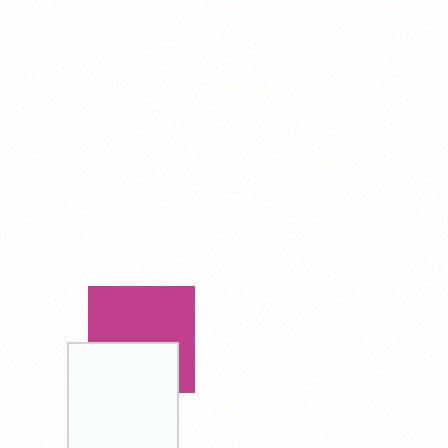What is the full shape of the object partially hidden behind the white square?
The partially hidden object is a magenta square.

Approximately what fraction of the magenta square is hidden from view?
Roughly 41% of the magenta square is hidden behind the white square.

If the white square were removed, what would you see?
You would see the complete magenta square.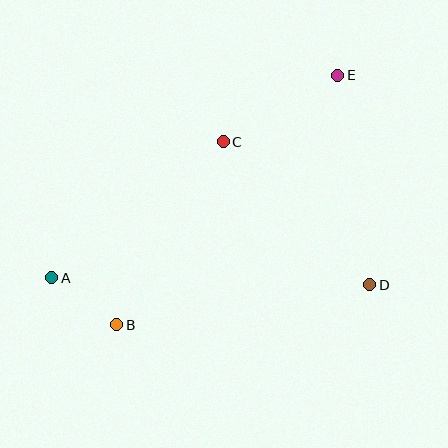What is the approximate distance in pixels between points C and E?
The distance between C and E is approximately 132 pixels.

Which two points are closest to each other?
Points A and B are closest to each other.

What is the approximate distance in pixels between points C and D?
The distance between C and D is approximately 205 pixels.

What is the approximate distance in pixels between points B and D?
The distance between B and D is approximately 256 pixels.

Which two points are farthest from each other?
Points A and E are farthest from each other.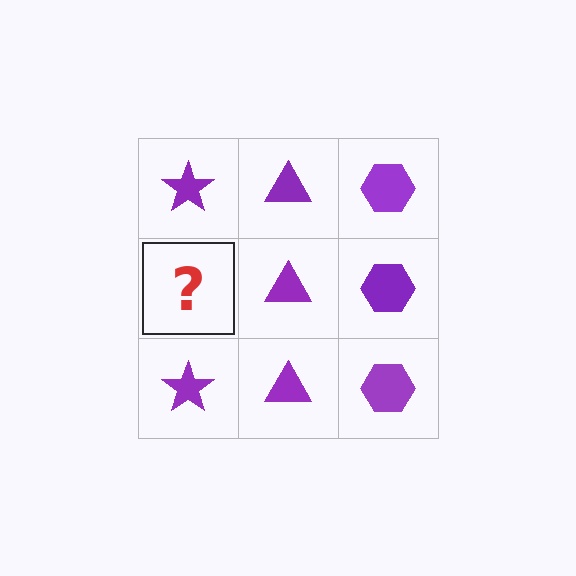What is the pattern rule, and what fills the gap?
The rule is that each column has a consistent shape. The gap should be filled with a purple star.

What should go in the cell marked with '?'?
The missing cell should contain a purple star.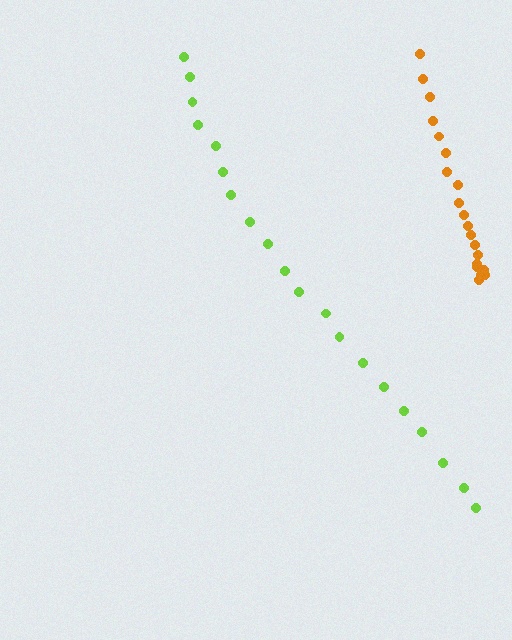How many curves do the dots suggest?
There are 2 distinct paths.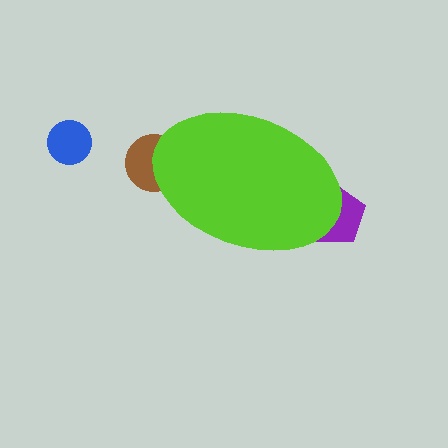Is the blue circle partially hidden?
No, the blue circle is fully visible.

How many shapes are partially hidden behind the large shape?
2 shapes are partially hidden.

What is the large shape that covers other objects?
A lime ellipse.